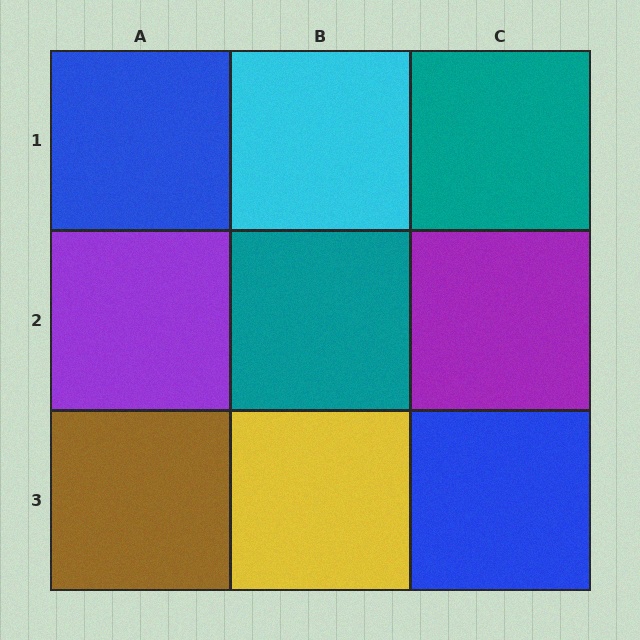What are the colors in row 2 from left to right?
Purple, teal, purple.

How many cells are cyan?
1 cell is cyan.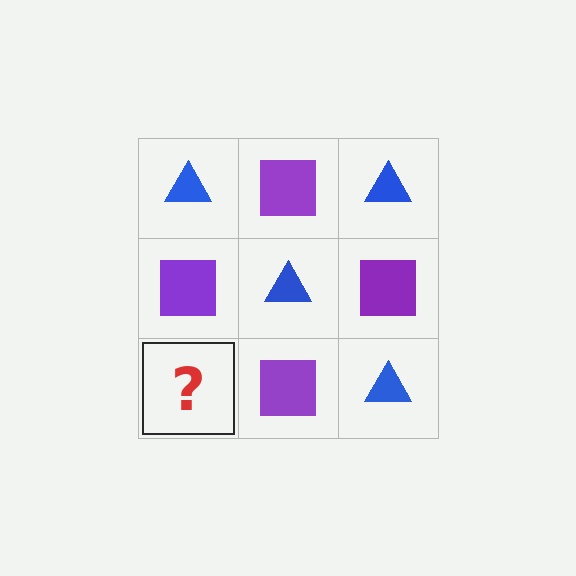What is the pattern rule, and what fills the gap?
The rule is that it alternates blue triangle and purple square in a checkerboard pattern. The gap should be filled with a blue triangle.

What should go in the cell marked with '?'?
The missing cell should contain a blue triangle.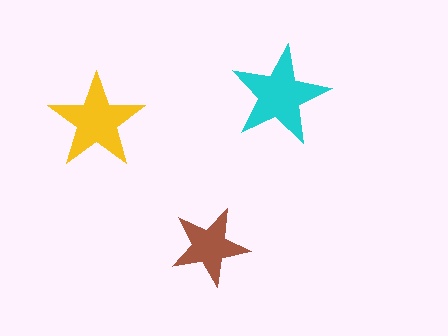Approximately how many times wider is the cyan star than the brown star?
About 1.5 times wider.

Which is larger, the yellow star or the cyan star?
The cyan one.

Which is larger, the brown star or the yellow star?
The yellow one.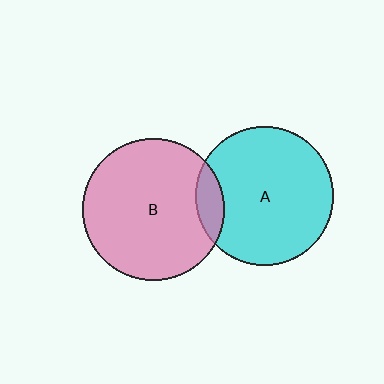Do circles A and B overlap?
Yes.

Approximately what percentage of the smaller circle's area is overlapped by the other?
Approximately 10%.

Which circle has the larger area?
Circle B (pink).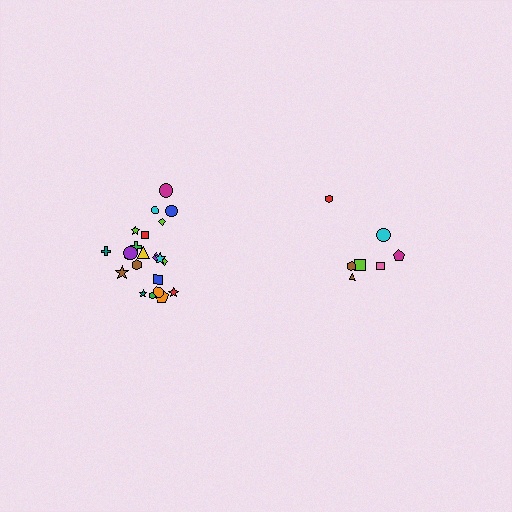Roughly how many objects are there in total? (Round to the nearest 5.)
Roughly 30 objects in total.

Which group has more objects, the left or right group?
The left group.